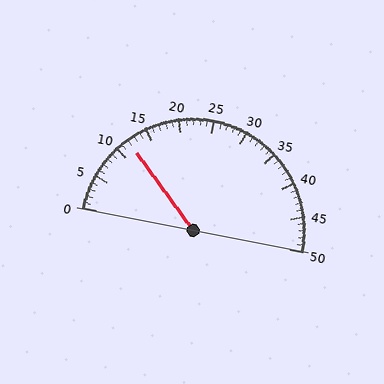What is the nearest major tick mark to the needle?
The nearest major tick mark is 10.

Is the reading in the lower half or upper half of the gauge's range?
The reading is in the lower half of the range (0 to 50).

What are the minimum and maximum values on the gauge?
The gauge ranges from 0 to 50.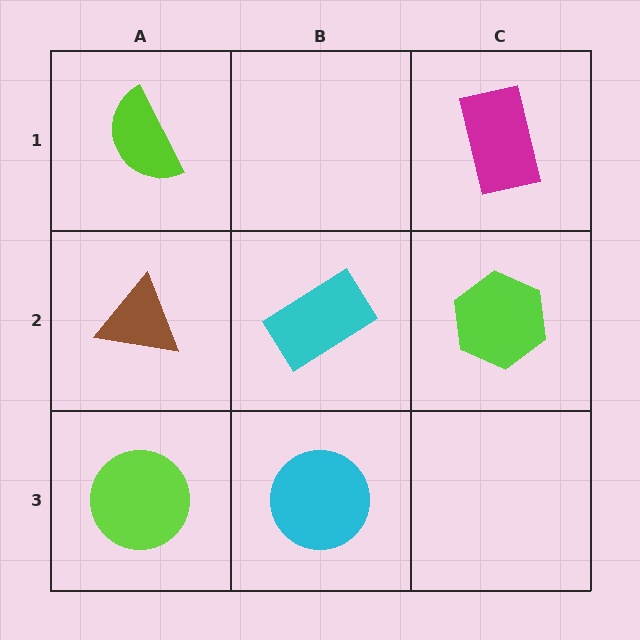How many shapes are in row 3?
2 shapes.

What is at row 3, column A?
A lime circle.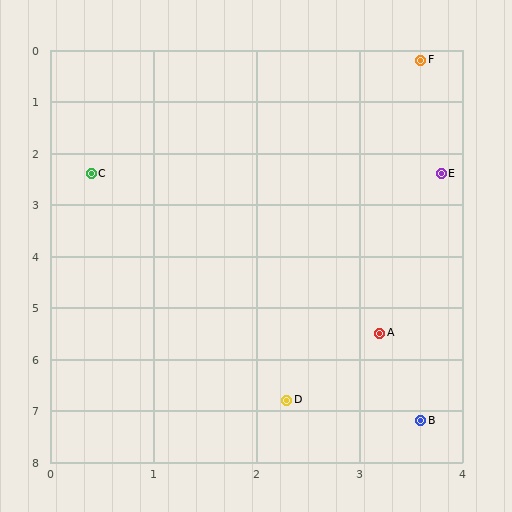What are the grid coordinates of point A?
Point A is at approximately (3.2, 5.5).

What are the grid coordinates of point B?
Point B is at approximately (3.6, 7.2).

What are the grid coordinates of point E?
Point E is at approximately (3.8, 2.4).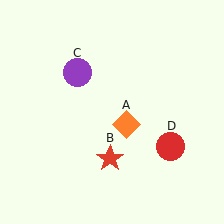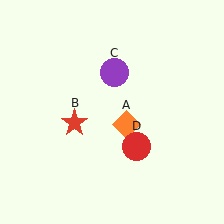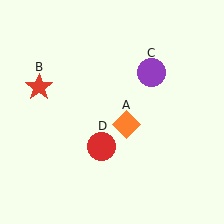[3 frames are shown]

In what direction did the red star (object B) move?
The red star (object B) moved up and to the left.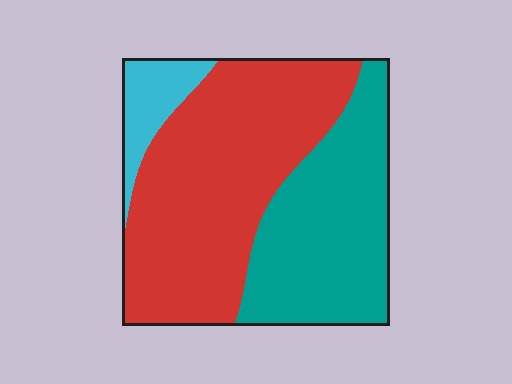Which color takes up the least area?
Cyan, at roughly 10%.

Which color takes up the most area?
Red, at roughly 55%.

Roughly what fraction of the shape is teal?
Teal covers roughly 35% of the shape.